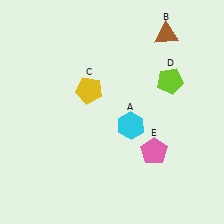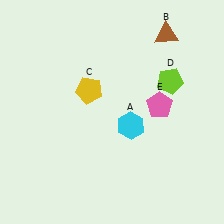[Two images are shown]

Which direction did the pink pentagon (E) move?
The pink pentagon (E) moved up.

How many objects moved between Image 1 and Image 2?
1 object moved between the two images.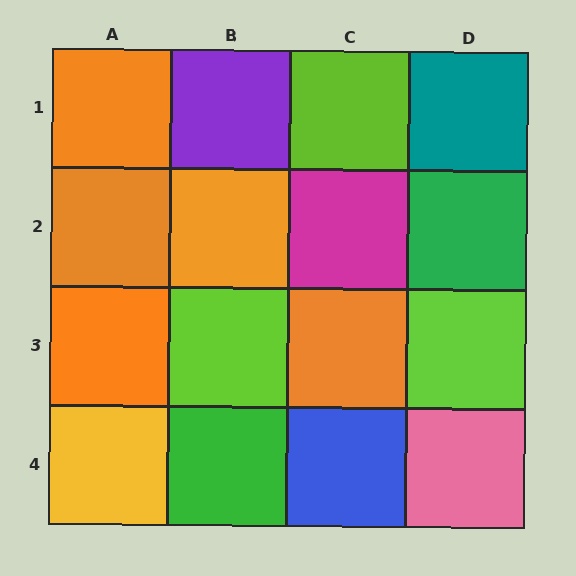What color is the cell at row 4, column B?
Green.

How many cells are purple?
1 cell is purple.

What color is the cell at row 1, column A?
Orange.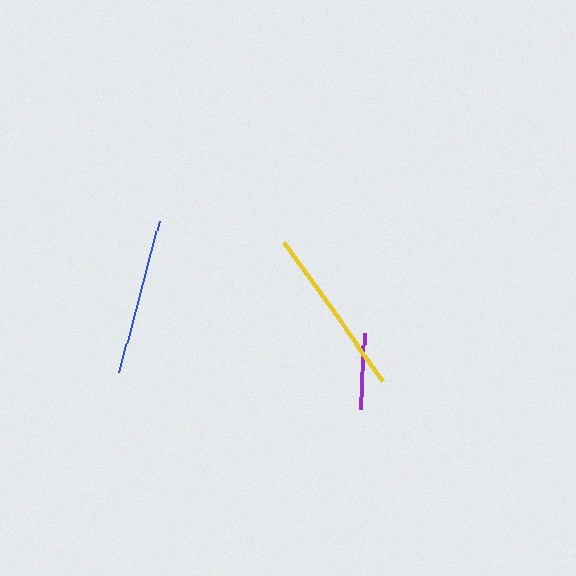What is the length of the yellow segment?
The yellow segment is approximately 171 pixels long.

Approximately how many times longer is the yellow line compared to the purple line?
The yellow line is approximately 2.3 times the length of the purple line.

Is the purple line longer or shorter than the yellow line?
The yellow line is longer than the purple line.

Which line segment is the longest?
The yellow line is the longest at approximately 171 pixels.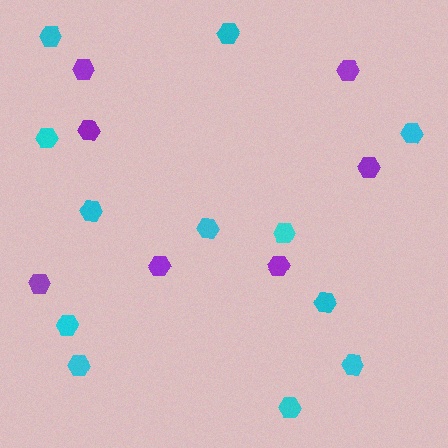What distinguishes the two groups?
There are 2 groups: one group of purple hexagons (7) and one group of cyan hexagons (12).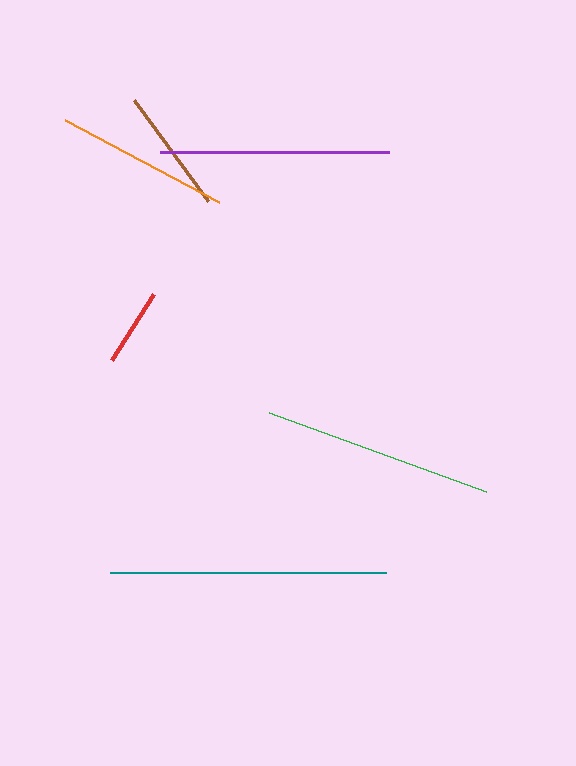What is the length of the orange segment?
The orange segment is approximately 174 pixels long.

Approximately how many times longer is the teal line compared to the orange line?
The teal line is approximately 1.6 times the length of the orange line.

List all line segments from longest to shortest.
From longest to shortest: teal, green, purple, orange, brown, red.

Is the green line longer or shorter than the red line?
The green line is longer than the red line.